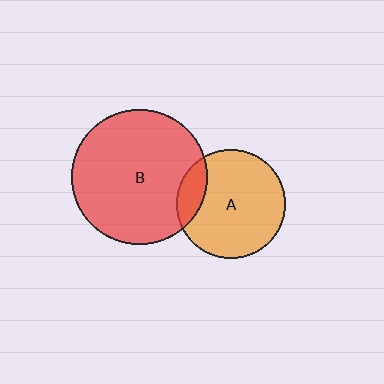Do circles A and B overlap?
Yes.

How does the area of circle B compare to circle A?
Approximately 1.5 times.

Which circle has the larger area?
Circle B (red).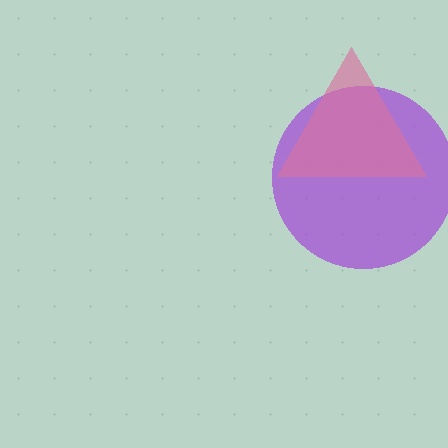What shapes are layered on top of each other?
The layered shapes are: a purple circle, a pink triangle.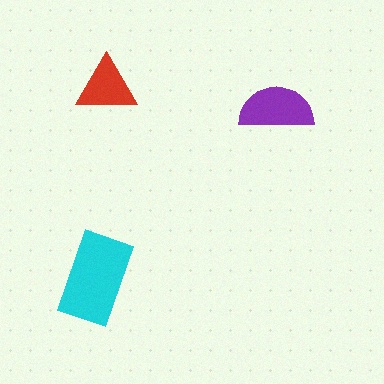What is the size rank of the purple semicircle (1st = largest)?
2nd.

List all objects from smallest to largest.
The red triangle, the purple semicircle, the cyan rectangle.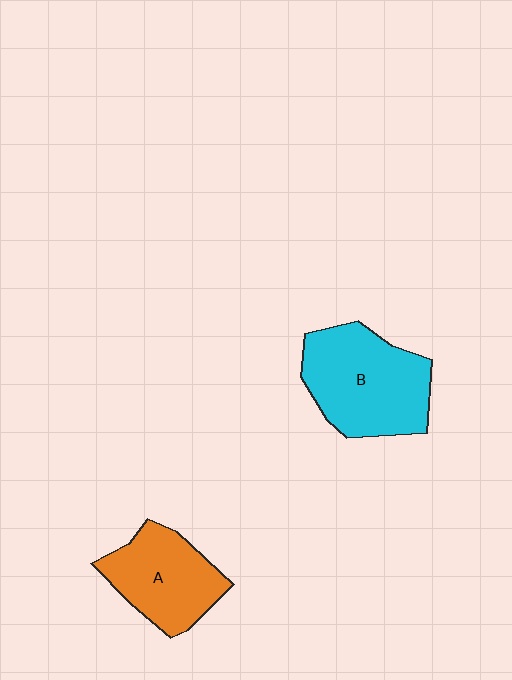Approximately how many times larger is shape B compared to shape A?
Approximately 1.3 times.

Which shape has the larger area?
Shape B (cyan).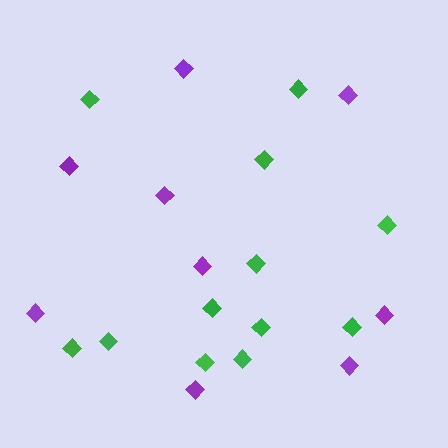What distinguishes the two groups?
There are 2 groups: one group of purple diamonds (9) and one group of green diamonds (12).